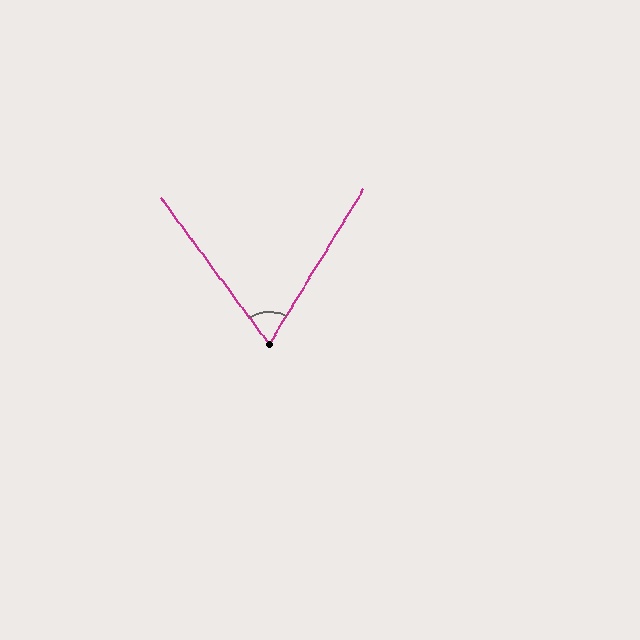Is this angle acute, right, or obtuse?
It is acute.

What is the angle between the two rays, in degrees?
Approximately 68 degrees.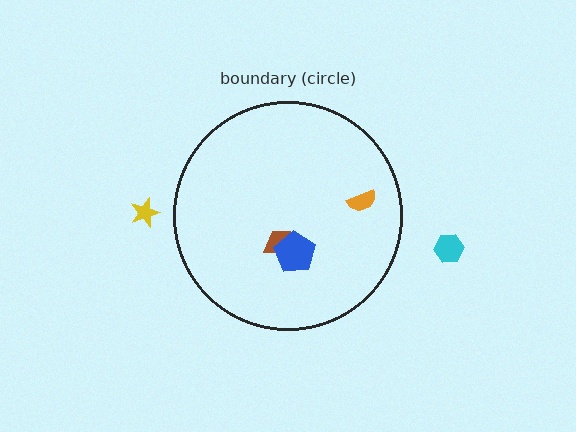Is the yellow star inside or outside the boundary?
Outside.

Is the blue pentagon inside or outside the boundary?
Inside.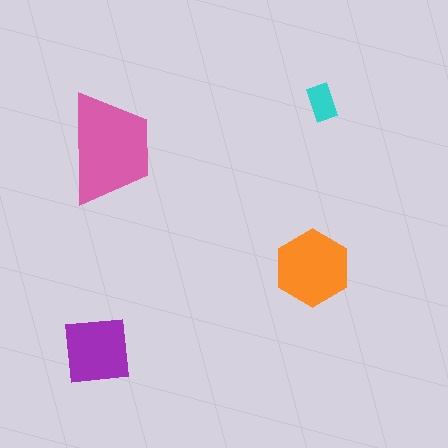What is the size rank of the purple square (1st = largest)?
3rd.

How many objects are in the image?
There are 4 objects in the image.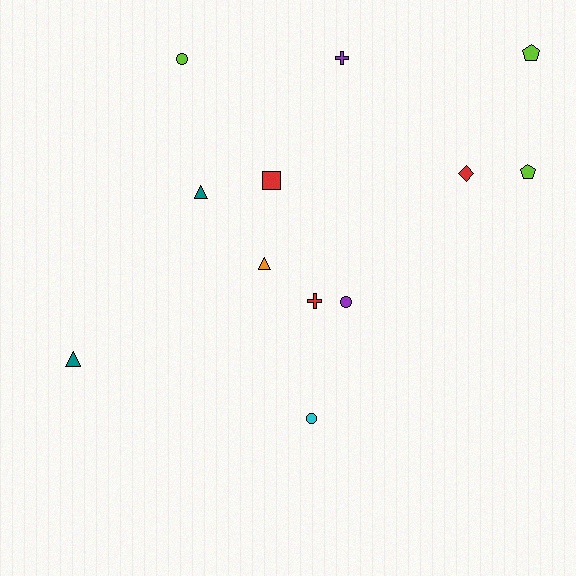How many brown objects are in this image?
There are no brown objects.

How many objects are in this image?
There are 12 objects.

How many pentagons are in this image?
There are 2 pentagons.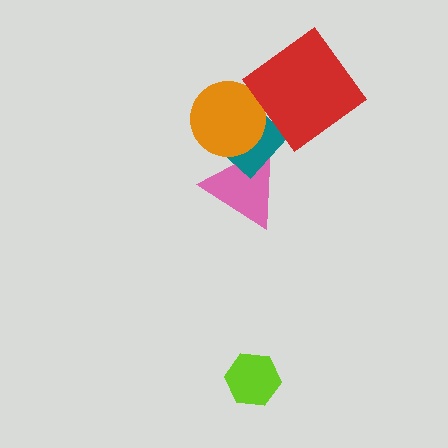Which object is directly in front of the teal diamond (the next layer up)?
The orange circle is directly in front of the teal diamond.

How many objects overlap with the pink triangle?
2 objects overlap with the pink triangle.